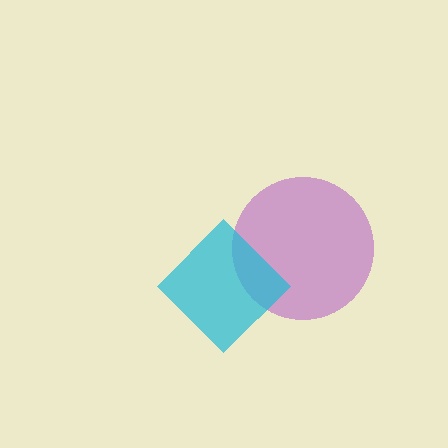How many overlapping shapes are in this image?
There are 2 overlapping shapes in the image.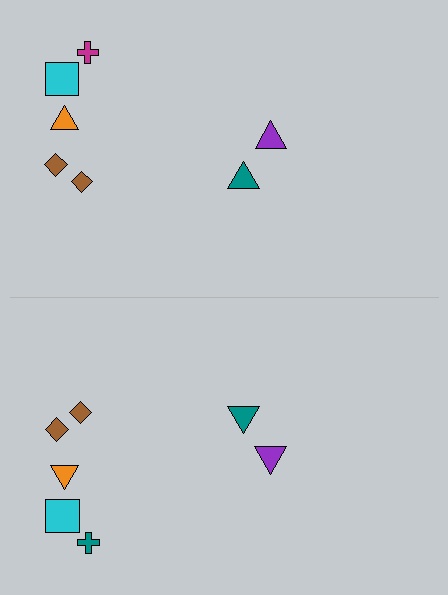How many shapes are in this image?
There are 14 shapes in this image.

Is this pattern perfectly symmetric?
No, the pattern is not perfectly symmetric. The teal cross on the bottom side breaks the symmetry — its mirror counterpart is magenta.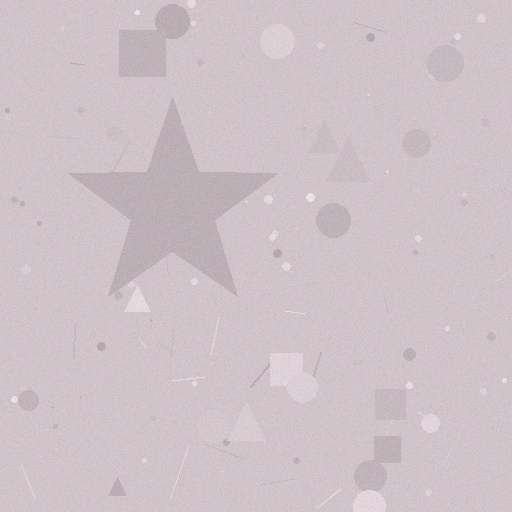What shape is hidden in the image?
A star is hidden in the image.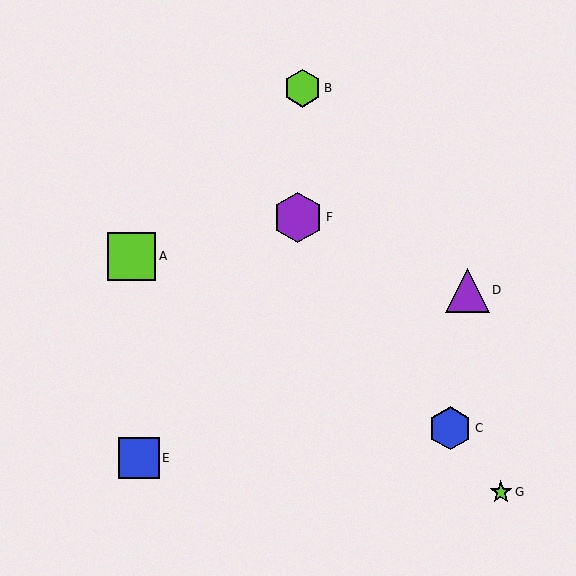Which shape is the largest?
The purple hexagon (labeled F) is the largest.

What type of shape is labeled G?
Shape G is a lime star.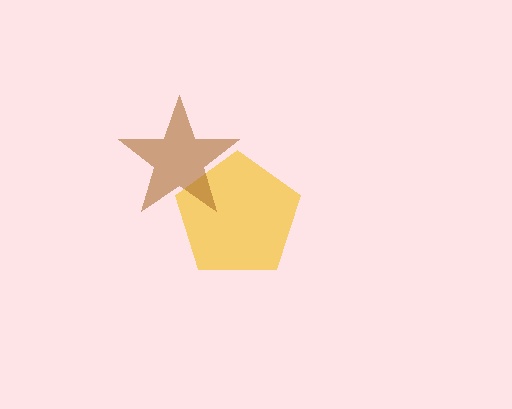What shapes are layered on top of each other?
The layered shapes are: a yellow pentagon, a brown star.